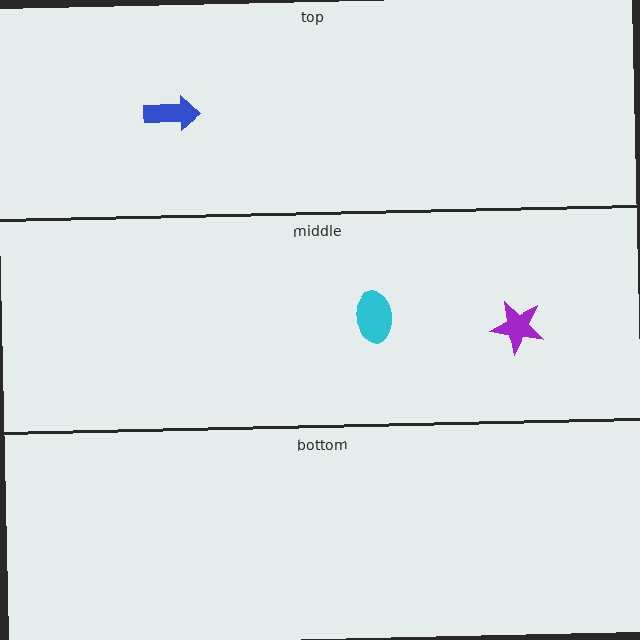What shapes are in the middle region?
The purple star, the cyan ellipse.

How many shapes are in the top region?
1.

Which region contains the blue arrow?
The top region.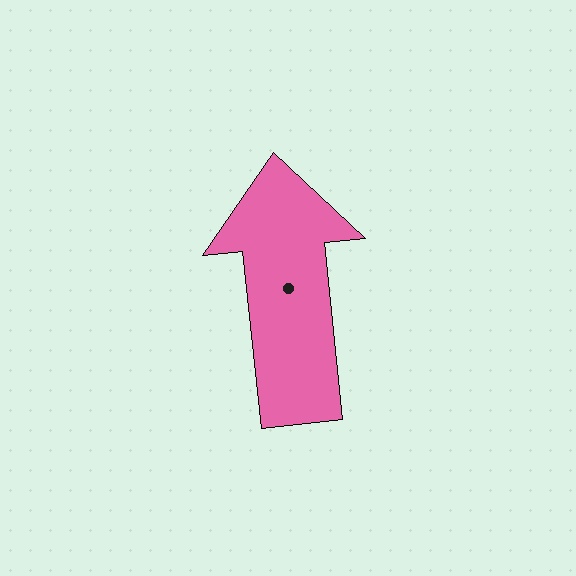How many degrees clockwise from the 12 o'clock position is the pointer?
Approximately 354 degrees.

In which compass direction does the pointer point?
North.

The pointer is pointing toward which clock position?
Roughly 12 o'clock.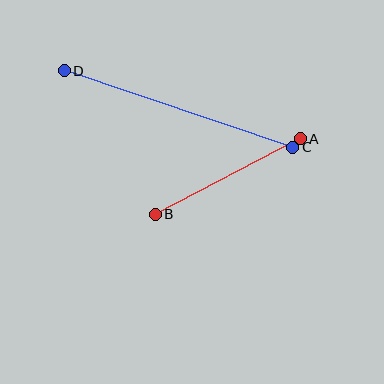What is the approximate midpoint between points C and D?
The midpoint is at approximately (179, 109) pixels.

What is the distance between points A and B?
The distance is approximately 164 pixels.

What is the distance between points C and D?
The distance is approximately 241 pixels.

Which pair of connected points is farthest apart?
Points C and D are farthest apart.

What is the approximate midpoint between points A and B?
The midpoint is at approximately (228, 177) pixels.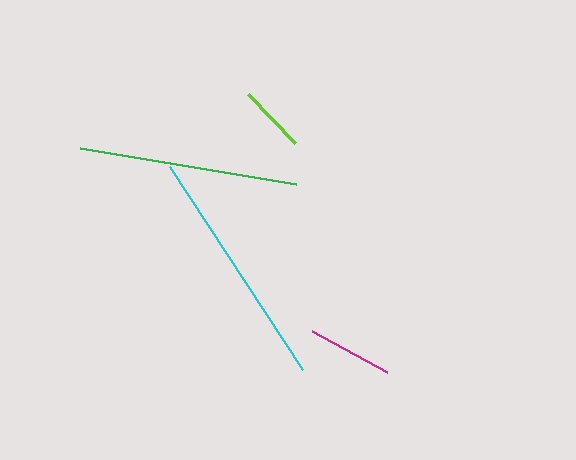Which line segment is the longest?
The cyan line is the longest at approximately 243 pixels.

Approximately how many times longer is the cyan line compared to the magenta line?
The cyan line is approximately 2.8 times the length of the magenta line.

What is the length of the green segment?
The green segment is approximately 218 pixels long.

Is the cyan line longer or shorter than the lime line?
The cyan line is longer than the lime line.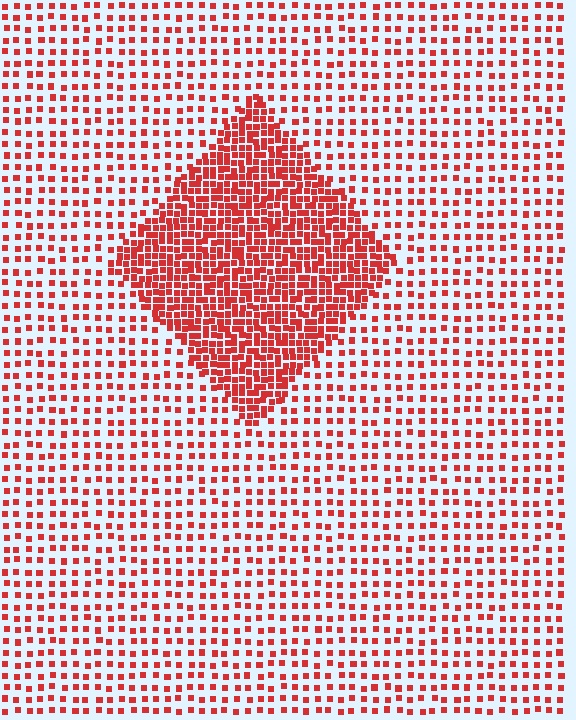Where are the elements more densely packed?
The elements are more densely packed inside the diamond boundary.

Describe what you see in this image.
The image contains small red elements arranged at two different densities. A diamond-shaped region is visible where the elements are more densely packed than the surrounding area.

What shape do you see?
I see a diamond.